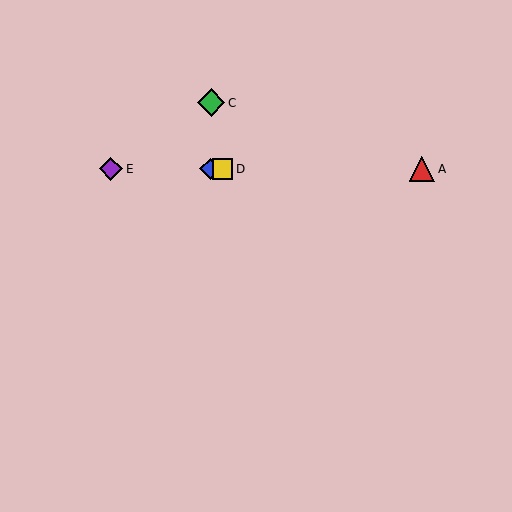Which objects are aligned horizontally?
Objects A, B, D, E are aligned horizontally.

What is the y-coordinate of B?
Object B is at y≈169.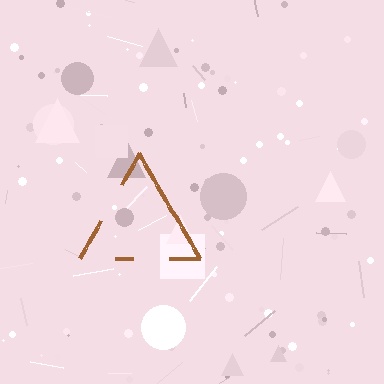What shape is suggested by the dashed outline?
The dashed outline suggests a triangle.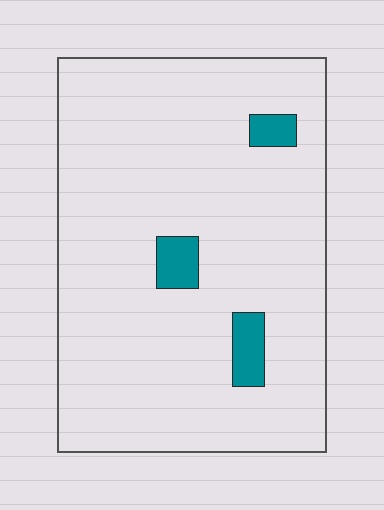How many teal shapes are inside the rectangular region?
3.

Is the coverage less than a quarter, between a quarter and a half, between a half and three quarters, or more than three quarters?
Less than a quarter.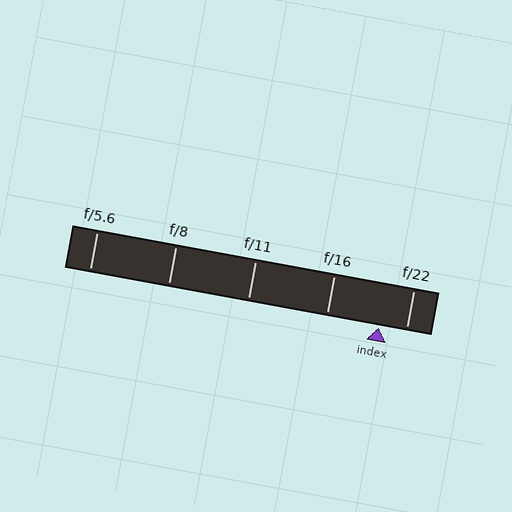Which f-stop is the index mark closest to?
The index mark is closest to f/22.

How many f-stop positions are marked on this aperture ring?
There are 5 f-stop positions marked.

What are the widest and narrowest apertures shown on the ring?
The widest aperture shown is f/5.6 and the narrowest is f/22.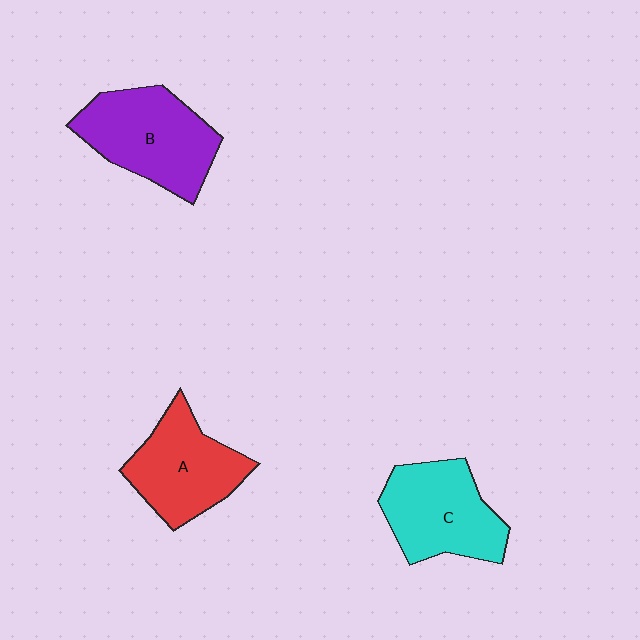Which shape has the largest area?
Shape B (purple).